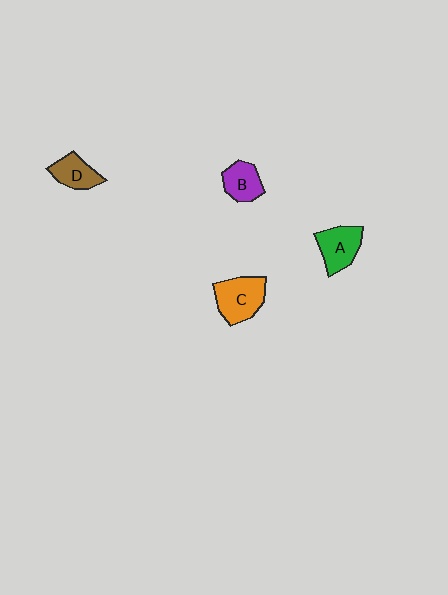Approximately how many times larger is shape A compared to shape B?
Approximately 1.2 times.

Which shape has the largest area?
Shape C (orange).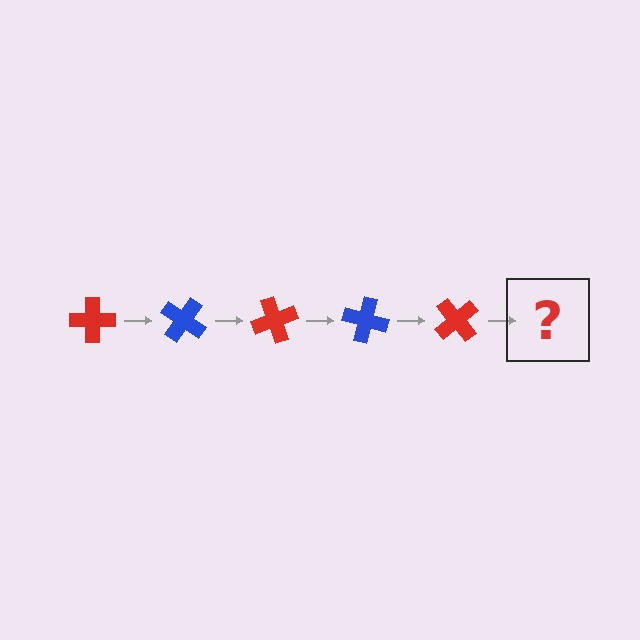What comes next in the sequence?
The next element should be a blue cross, rotated 175 degrees from the start.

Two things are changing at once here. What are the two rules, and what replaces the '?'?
The two rules are that it rotates 35 degrees each step and the color cycles through red and blue. The '?' should be a blue cross, rotated 175 degrees from the start.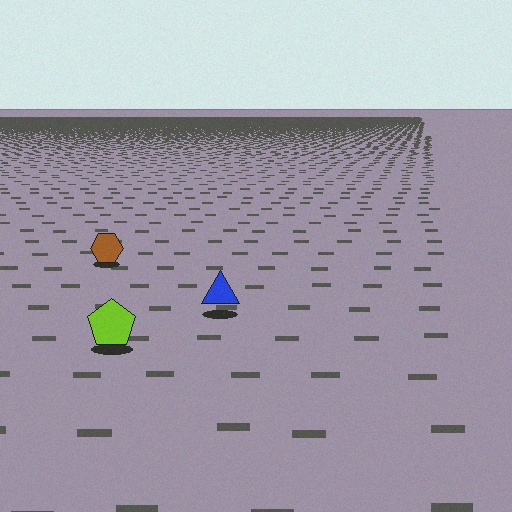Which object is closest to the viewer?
The lime pentagon is closest. The texture marks near it are larger and more spread out.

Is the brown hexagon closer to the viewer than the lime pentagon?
No. The lime pentagon is closer — you can tell from the texture gradient: the ground texture is coarser near it.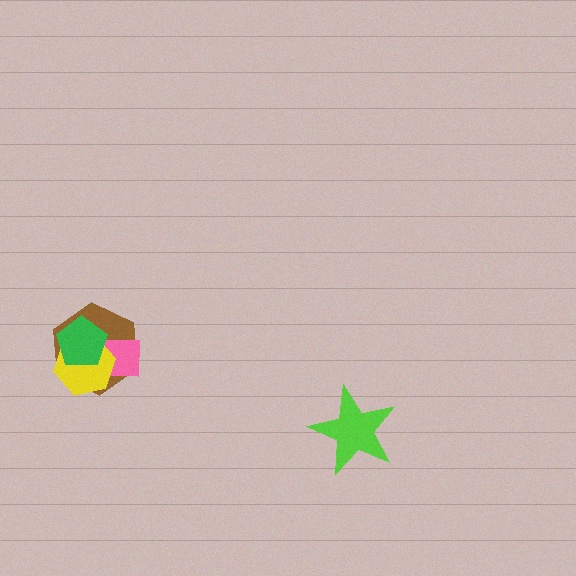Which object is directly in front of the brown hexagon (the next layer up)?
The pink rectangle is directly in front of the brown hexagon.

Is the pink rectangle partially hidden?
Yes, it is partially covered by another shape.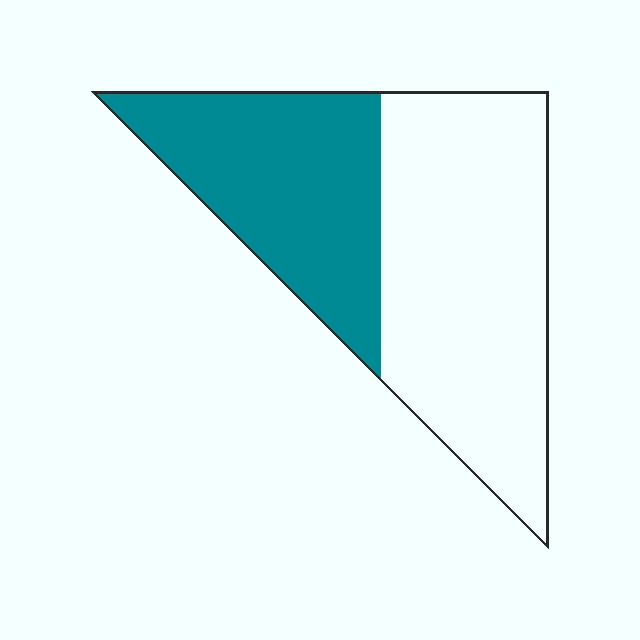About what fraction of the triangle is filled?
About two fifths (2/5).